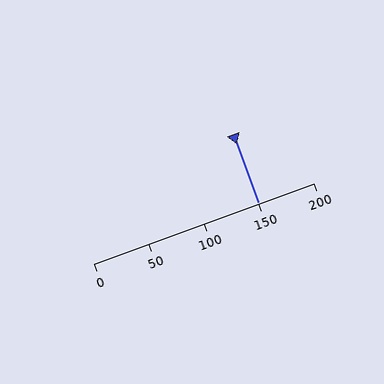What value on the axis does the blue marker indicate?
The marker indicates approximately 150.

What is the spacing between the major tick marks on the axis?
The major ticks are spaced 50 apart.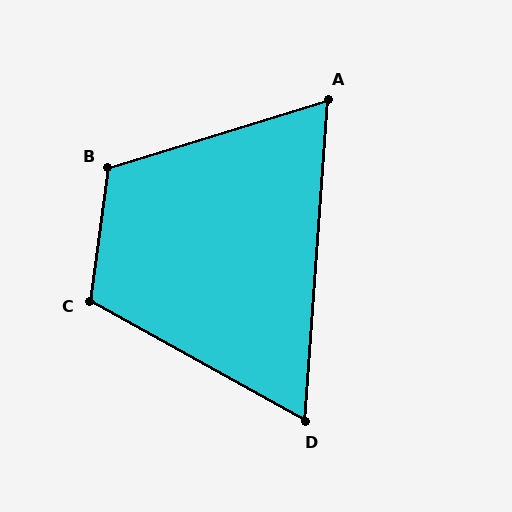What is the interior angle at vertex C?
Approximately 111 degrees (obtuse).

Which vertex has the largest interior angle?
B, at approximately 115 degrees.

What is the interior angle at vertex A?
Approximately 69 degrees (acute).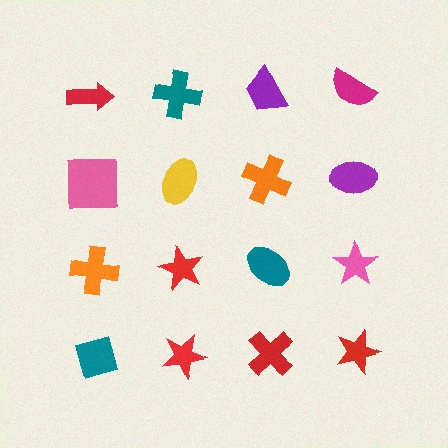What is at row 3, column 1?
An orange cross.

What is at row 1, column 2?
A teal cross.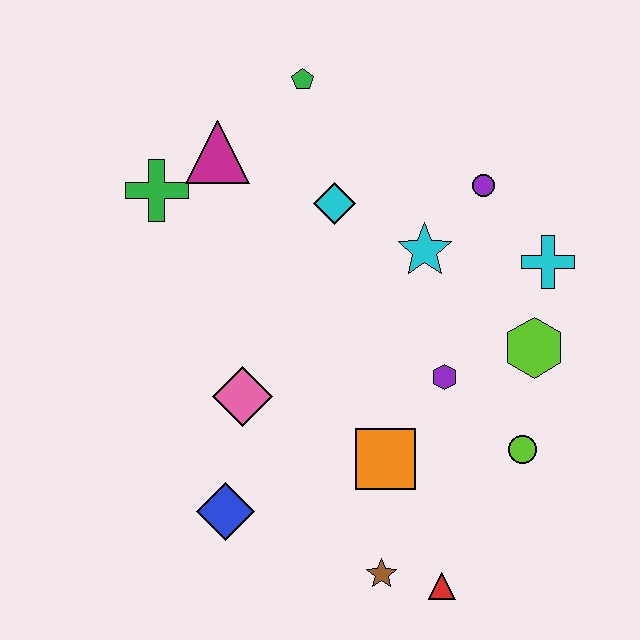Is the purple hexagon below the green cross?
Yes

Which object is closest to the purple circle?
The cyan star is closest to the purple circle.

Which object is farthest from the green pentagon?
The red triangle is farthest from the green pentagon.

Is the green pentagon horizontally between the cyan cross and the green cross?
Yes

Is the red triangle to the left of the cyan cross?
Yes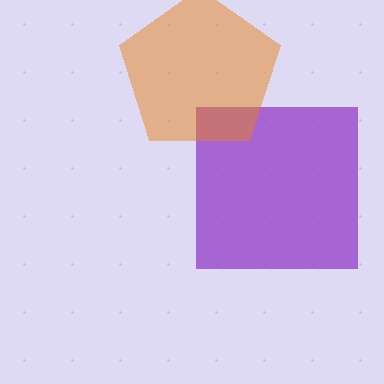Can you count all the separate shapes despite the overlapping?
Yes, there are 2 separate shapes.